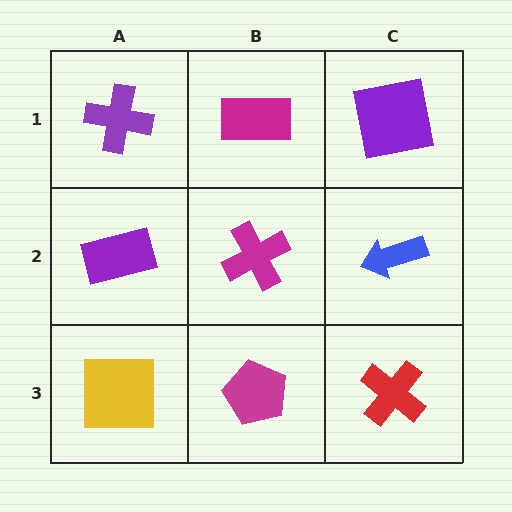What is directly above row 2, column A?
A purple cross.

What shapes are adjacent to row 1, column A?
A purple rectangle (row 2, column A), a magenta rectangle (row 1, column B).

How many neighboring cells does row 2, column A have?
3.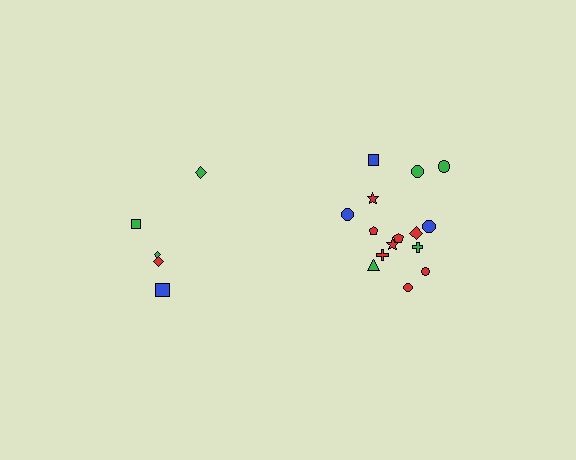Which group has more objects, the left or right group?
The right group.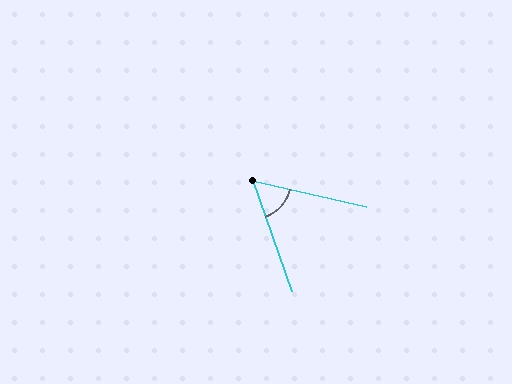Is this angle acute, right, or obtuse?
It is acute.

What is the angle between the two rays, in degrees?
Approximately 57 degrees.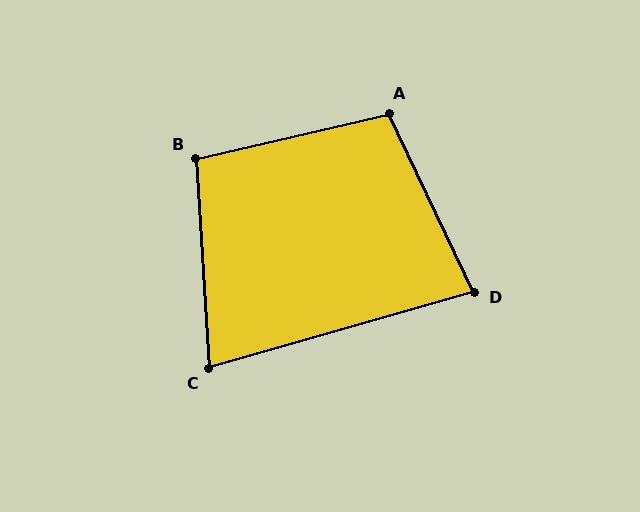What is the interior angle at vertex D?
Approximately 81 degrees (acute).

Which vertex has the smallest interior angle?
C, at approximately 78 degrees.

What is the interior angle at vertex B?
Approximately 99 degrees (obtuse).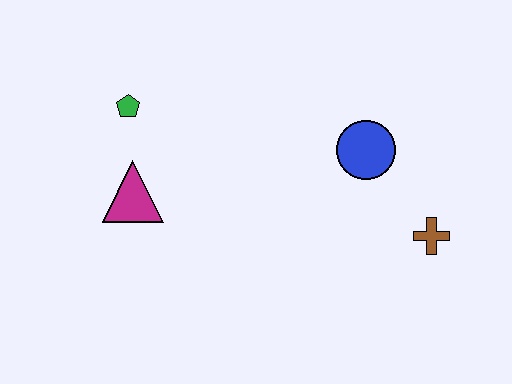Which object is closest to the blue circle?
The brown cross is closest to the blue circle.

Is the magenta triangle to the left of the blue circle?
Yes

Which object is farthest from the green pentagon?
The brown cross is farthest from the green pentagon.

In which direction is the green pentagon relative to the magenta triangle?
The green pentagon is above the magenta triangle.